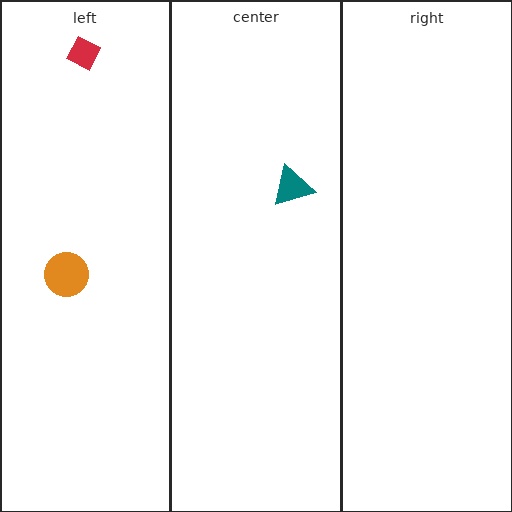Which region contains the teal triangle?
The center region.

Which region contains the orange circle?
The left region.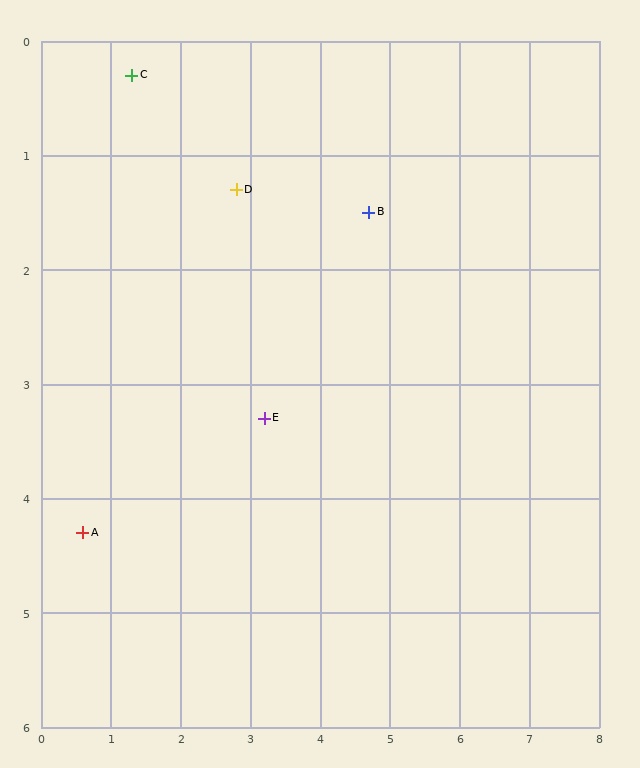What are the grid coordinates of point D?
Point D is at approximately (2.8, 1.3).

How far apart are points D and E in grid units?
Points D and E are about 2.0 grid units apart.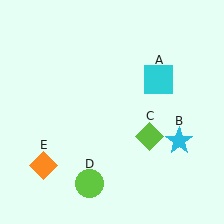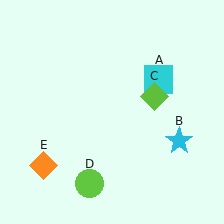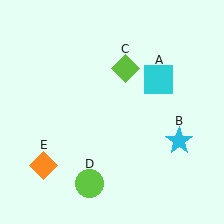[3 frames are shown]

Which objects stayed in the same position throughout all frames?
Cyan square (object A) and cyan star (object B) and lime circle (object D) and orange diamond (object E) remained stationary.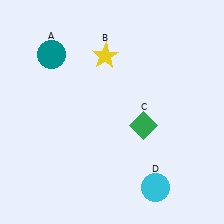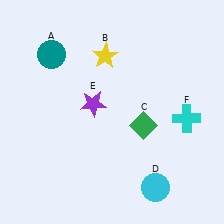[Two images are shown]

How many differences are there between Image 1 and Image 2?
There are 2 differences between the two images.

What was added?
A purple star (E), a cyan cross (F) were added in Image 2.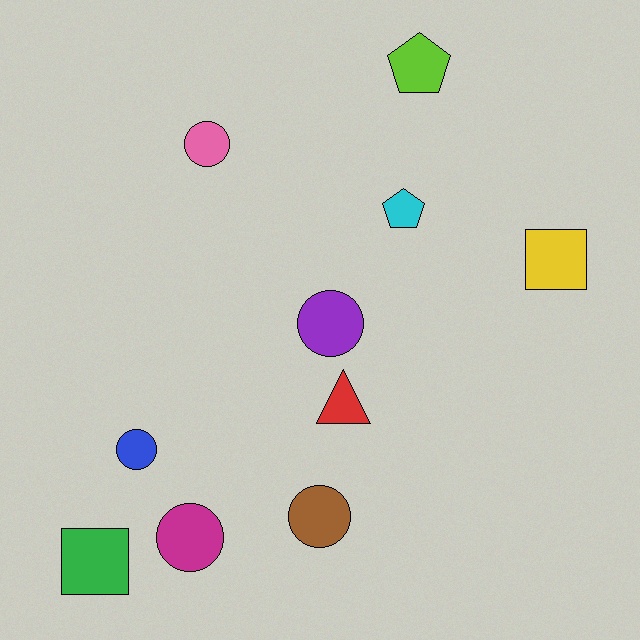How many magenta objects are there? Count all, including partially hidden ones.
There is 1 magenta object.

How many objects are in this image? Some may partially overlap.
There are 10 objects.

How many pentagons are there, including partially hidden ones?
There are 2 pentagons.